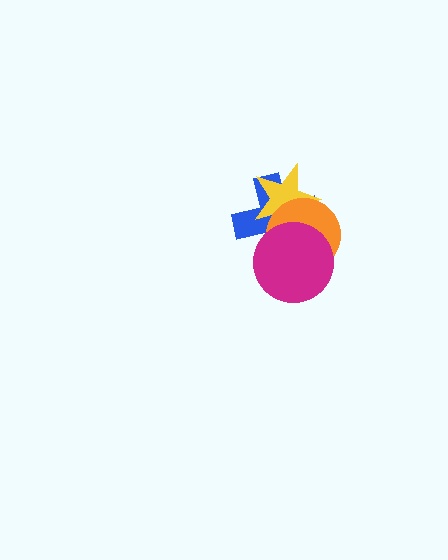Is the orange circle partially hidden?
Yes, it is partially covered by another shape.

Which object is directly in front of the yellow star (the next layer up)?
The orange circle is directly in front of the yellow star.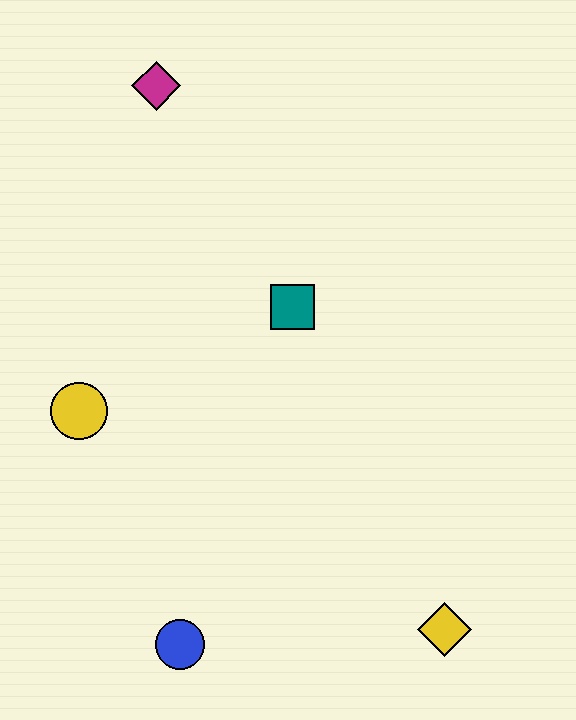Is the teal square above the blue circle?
Yes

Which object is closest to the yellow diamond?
The blue circle is closest to the yellow diamond.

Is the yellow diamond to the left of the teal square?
No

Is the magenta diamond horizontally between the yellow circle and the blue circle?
Yes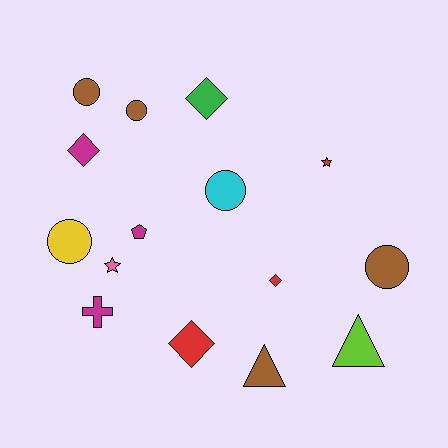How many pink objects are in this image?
There is 1 pink object.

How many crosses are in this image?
There is 1 cross.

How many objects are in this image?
There are 15 objects.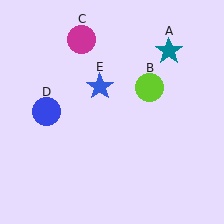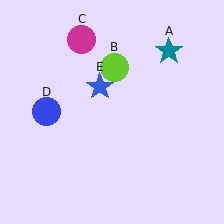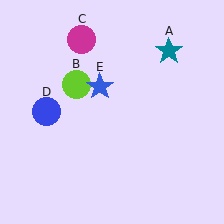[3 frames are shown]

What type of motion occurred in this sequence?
The lime circle (object B) rotated counterclockwise around the center of the scene.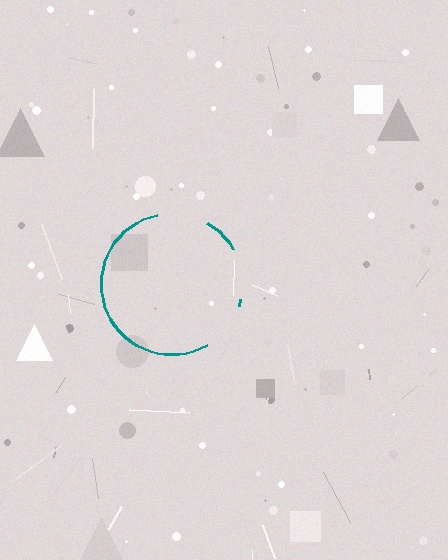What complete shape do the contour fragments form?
The contour fragments form a circle.